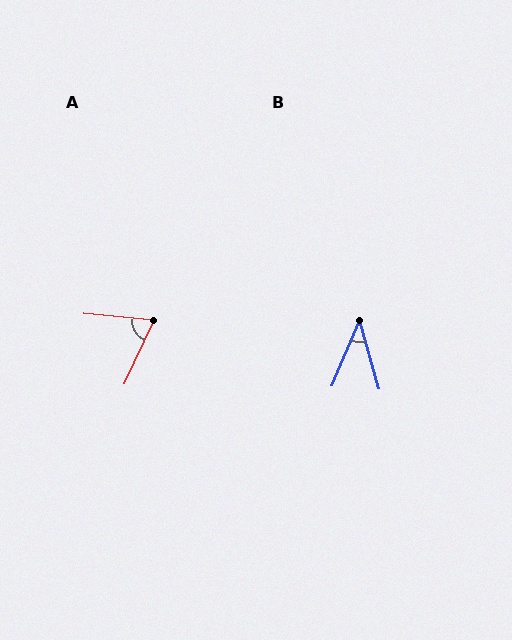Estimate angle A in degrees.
Approximately 70 degrees.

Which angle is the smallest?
B, at approximately 39 degrees.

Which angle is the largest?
A, at approximately 70 degrees.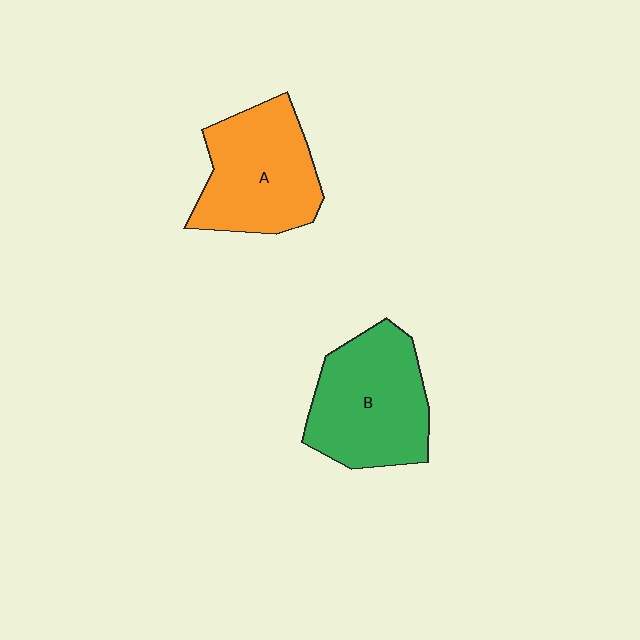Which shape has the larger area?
Shape B (green).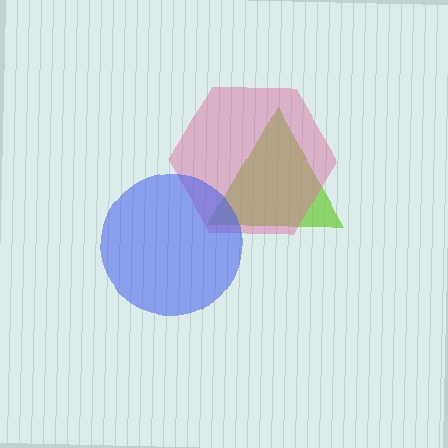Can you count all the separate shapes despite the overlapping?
Yes, there are 3 separate shapes.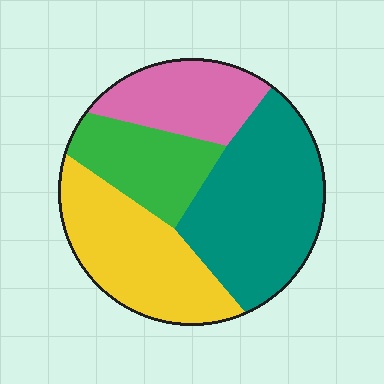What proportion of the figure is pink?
Pink covers about 20% of the figure.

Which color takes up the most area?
Teal, at roughly 35%.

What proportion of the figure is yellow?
Yellow covers around 30% of the figure.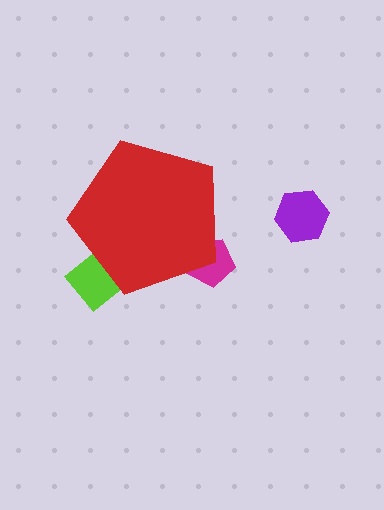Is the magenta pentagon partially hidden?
Yes, the magenta pentagon is partially hidden behind the red pentagon.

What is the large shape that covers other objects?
A red pentagon.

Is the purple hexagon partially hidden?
No, the purple hexagon is fully visible.